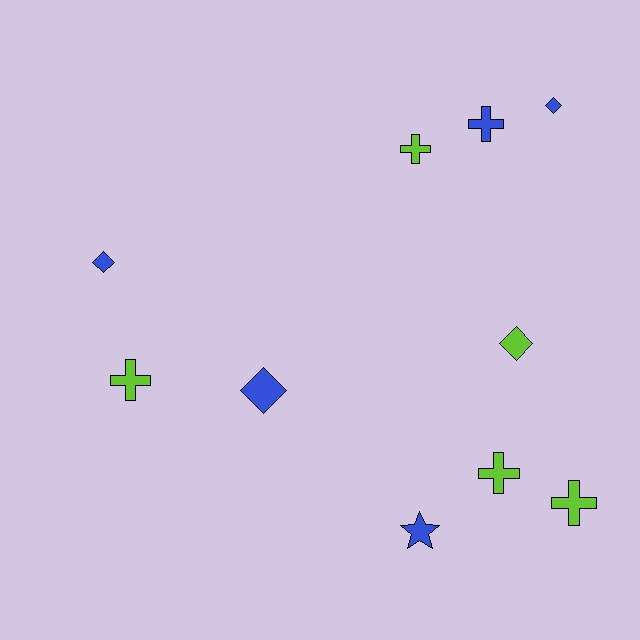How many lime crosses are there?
There are 4 lime crosses.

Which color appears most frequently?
Lime, with 5 objects.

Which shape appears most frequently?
Cross, with 5 objects.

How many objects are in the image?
There are 10 objects.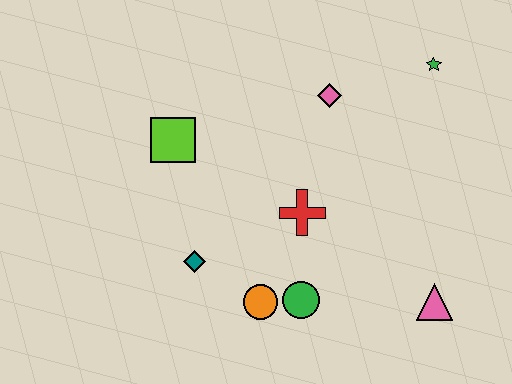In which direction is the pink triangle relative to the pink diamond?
The pink triangle is below the pink diamond.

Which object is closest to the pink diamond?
The green star is closest to the pink diamond.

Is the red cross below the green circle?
No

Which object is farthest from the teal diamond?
The green star is farthest from the teal diamond.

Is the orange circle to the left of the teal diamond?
No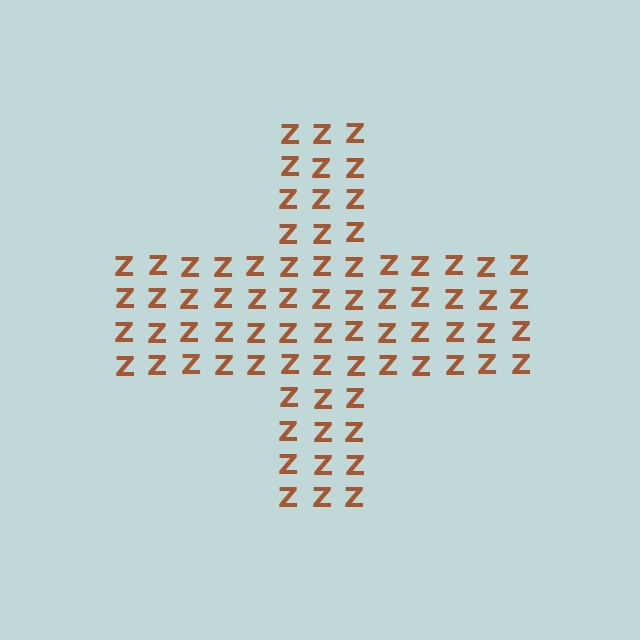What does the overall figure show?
The overall figure shows a cross.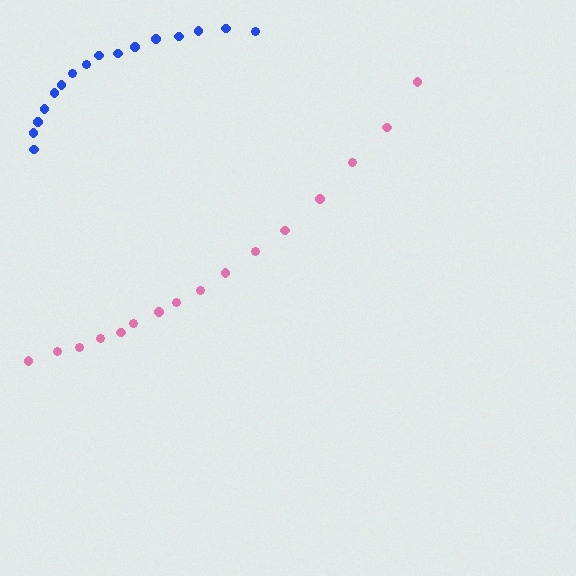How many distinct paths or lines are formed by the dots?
There are 2 distinct paths.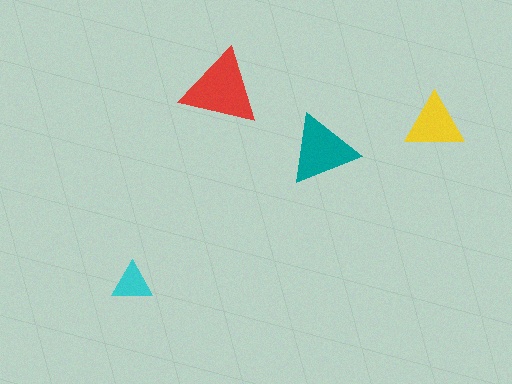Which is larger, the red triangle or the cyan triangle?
The red one.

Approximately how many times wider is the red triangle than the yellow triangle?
About 1.5 times wider.